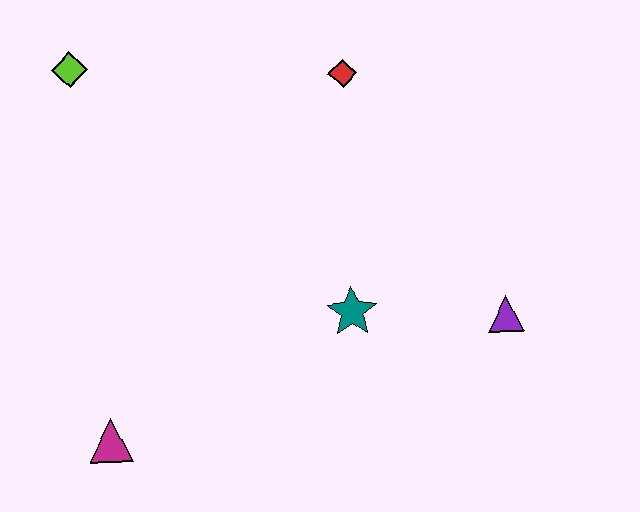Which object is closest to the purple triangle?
The teal star is closest to the purple triangle.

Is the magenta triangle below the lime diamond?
Yes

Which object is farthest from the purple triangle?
The lime diamond is farthest from the purple triangle.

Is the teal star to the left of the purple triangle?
Yes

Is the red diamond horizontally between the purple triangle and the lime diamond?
Yes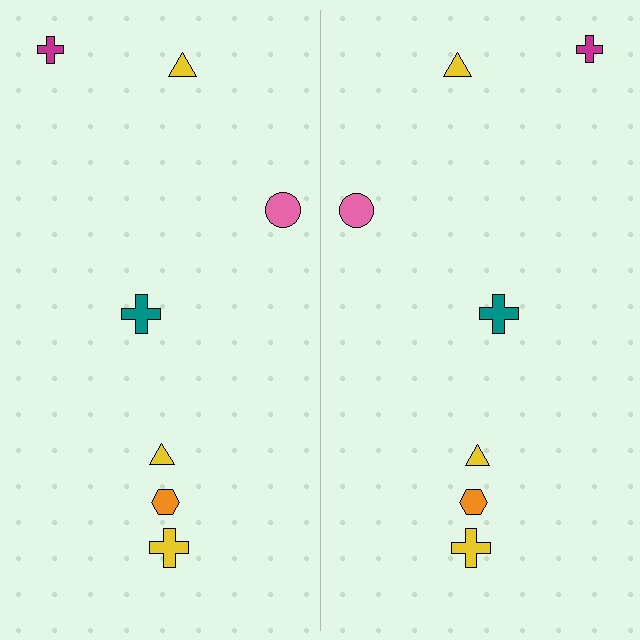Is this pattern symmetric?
Yes, this pattern has bilateral (reflection) symmetry.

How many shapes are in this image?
There are 14 shapes in this image.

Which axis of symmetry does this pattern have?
The pattern has a vertical axis of symmetry running through the center of the image.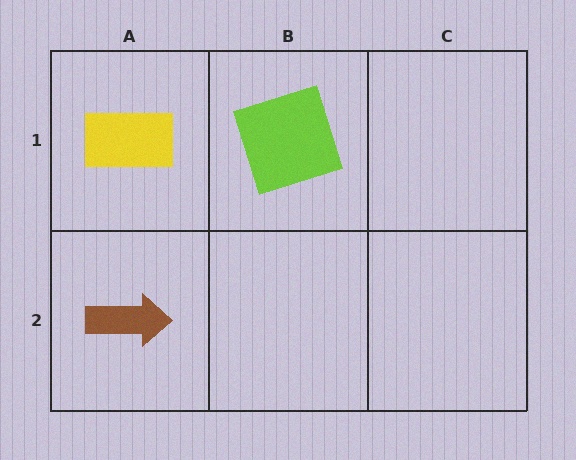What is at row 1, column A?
A yellow rectangle.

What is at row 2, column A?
A brown arrow.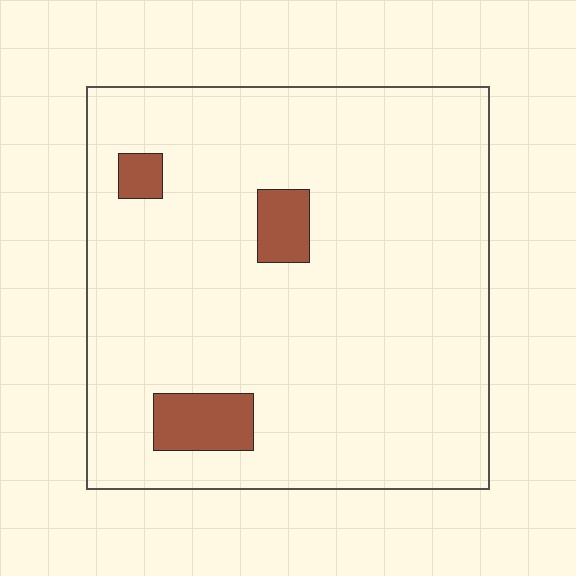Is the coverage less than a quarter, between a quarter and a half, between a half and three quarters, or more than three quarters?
Less than a quarter.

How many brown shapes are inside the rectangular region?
3.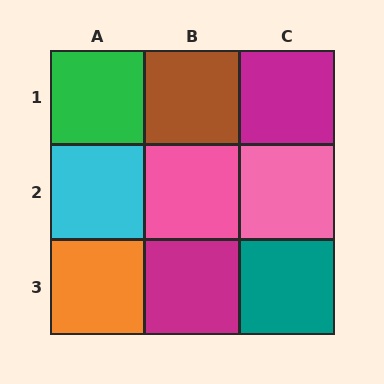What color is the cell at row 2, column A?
Cyan.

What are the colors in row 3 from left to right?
Orange, magenta, teal.